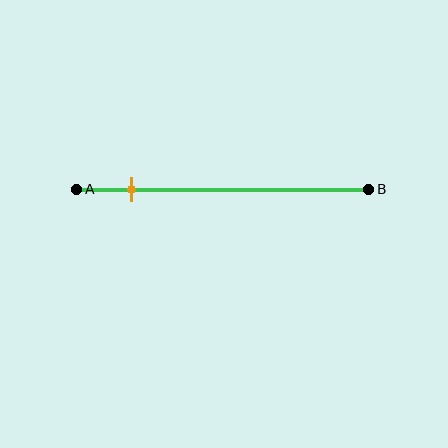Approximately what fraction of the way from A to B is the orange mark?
The orange mark is approximately 20% of the way from A to B.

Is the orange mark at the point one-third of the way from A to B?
No, the mark is at about 20% from A, not at the 33% one-third point.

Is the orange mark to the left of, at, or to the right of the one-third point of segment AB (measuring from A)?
The orange mark is to the left of the one-third point of segment AB.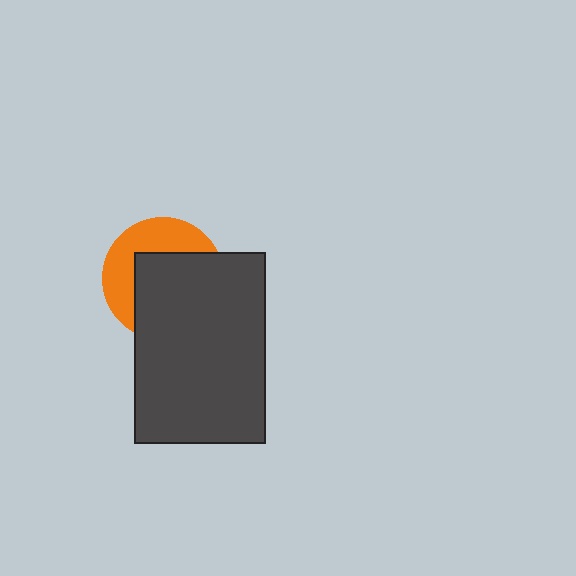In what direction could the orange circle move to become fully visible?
The orange circle could move toward the upper-left. That would shift it out from behind the dark gray rectangle entirely.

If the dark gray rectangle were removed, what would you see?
You would see the complete orange circle.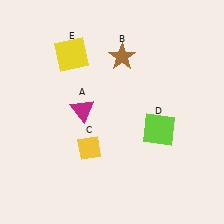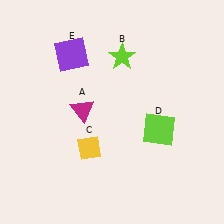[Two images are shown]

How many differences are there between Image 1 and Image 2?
There are 2 differences between the two images.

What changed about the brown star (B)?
In Image 1, B is brown. In Image 2, it changed to lime.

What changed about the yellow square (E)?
In Image 1, E is yellow. In Image 2, it changed to purple.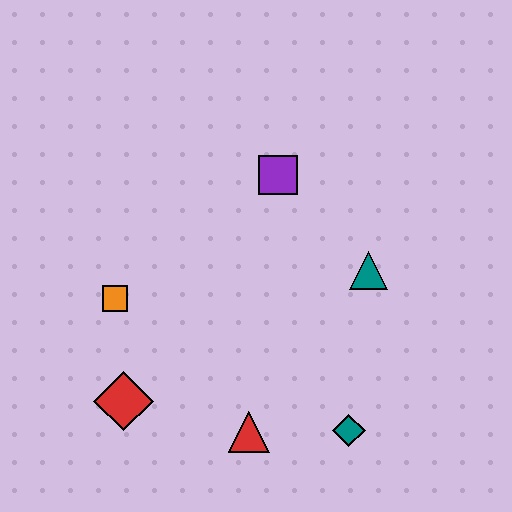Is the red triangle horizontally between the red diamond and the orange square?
No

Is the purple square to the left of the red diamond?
No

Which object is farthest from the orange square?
The teal diamond is farthest from the orange square.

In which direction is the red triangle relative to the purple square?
The red triangle is below the purple square.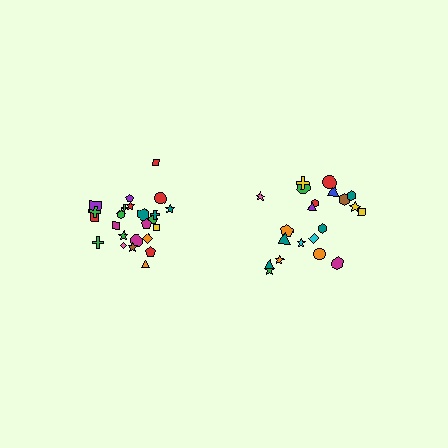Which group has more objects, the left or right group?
The left group.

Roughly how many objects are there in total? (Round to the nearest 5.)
Roughly 45 objects in total.